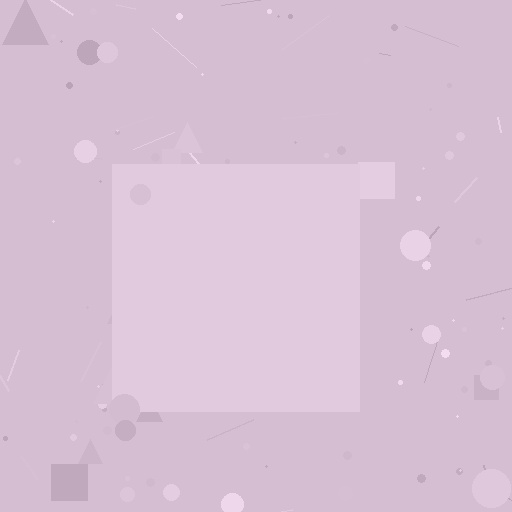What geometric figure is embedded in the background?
A square is embedded in the background.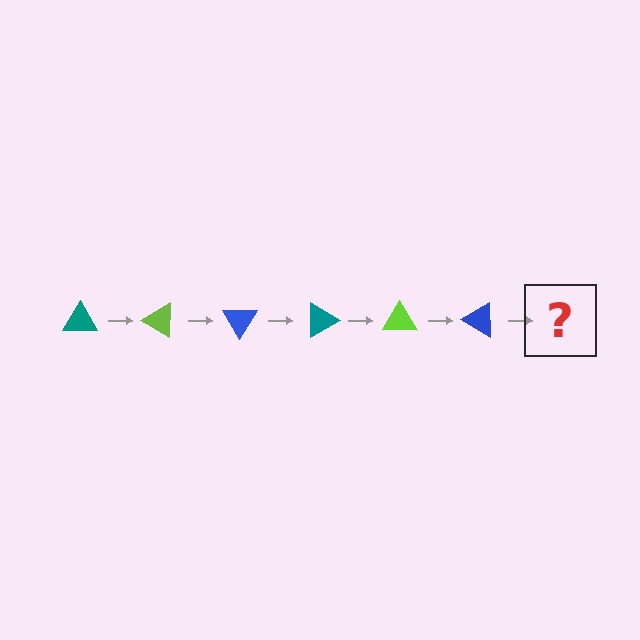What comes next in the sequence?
The next element should be a teal triangle, rotated 180 degrees from the start.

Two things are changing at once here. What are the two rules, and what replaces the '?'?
The two rules are that it rotates 30 degrees each step and the color cycles through teal, lime, and blue. The '?' should be a teal triangle, rotated 180 degrees from the start.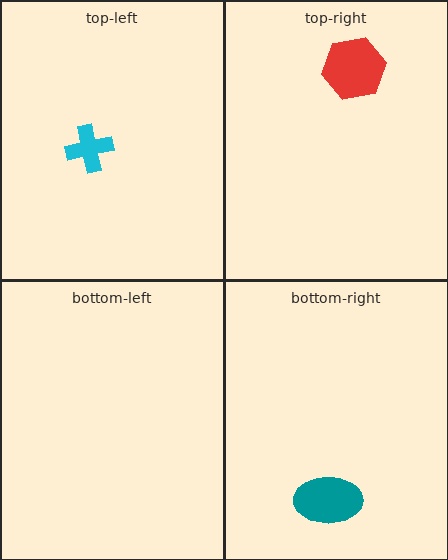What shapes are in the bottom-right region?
The teal ellipse.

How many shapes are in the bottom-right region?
1.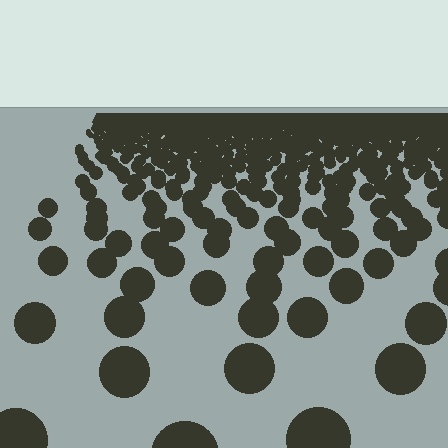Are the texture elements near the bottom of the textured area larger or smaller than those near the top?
Larger. Near the bottom, elements are closer to the viewer and appear at a bigger on-screen size.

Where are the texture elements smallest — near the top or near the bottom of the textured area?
Near the top.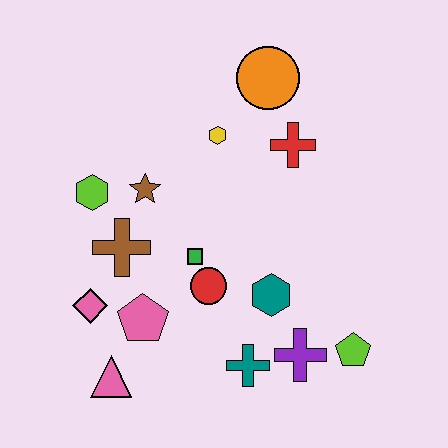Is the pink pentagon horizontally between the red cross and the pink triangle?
Yes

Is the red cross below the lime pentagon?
No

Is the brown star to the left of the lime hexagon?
No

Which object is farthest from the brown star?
The lime pentagon is farthest from the brown star.